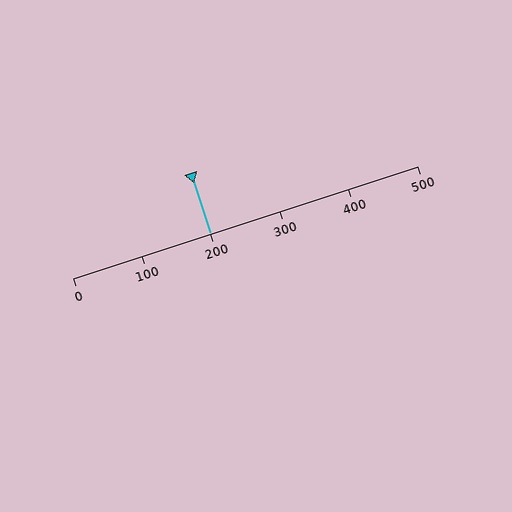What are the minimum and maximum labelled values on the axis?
The axis runs from 0 to 500.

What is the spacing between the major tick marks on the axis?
The major ticks are spaced 100 apart.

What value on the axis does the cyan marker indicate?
The marker indicates approximately 200.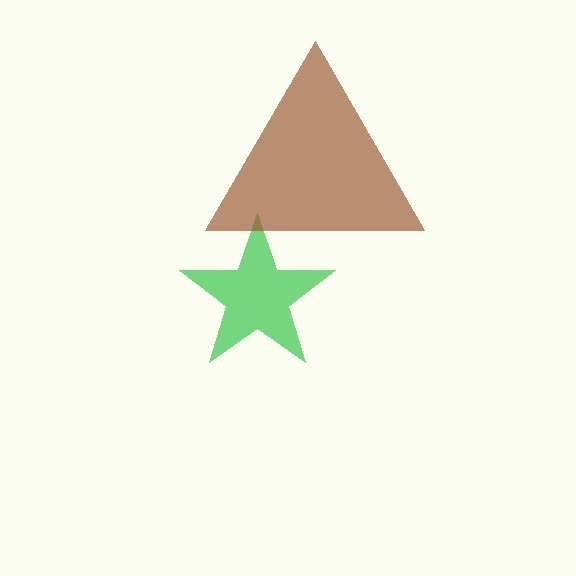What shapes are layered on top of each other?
The layered shapes are: a green star, a brown triangle.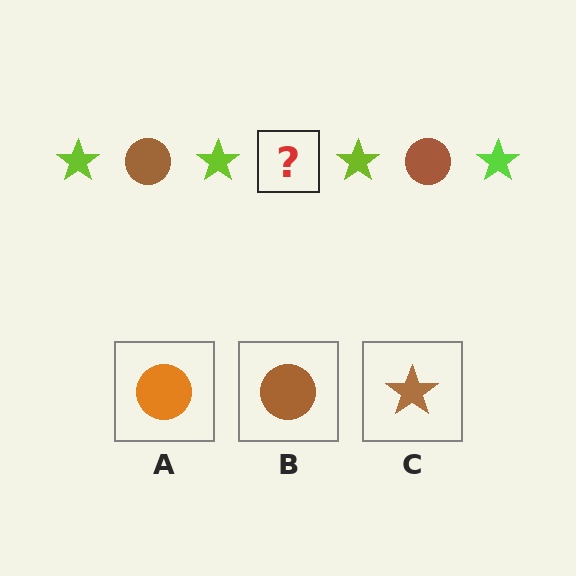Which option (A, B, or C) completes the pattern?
B.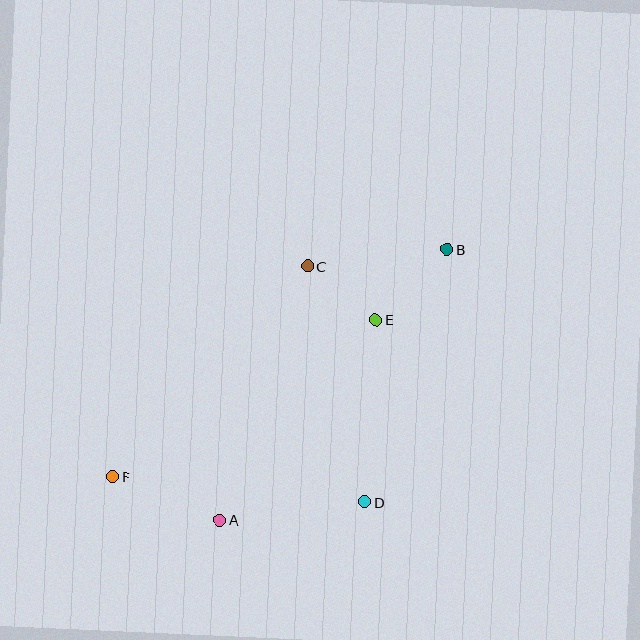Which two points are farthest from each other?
Points B and F are farthest from each other.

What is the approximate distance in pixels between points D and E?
The distance between D and E is approximately 182 pixels.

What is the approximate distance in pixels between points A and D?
The distance between A and D is approximately 146 pixels.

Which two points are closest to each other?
Points C and E are closest to each other.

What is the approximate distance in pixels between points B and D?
The distance between B and D is approximately 266 pixels.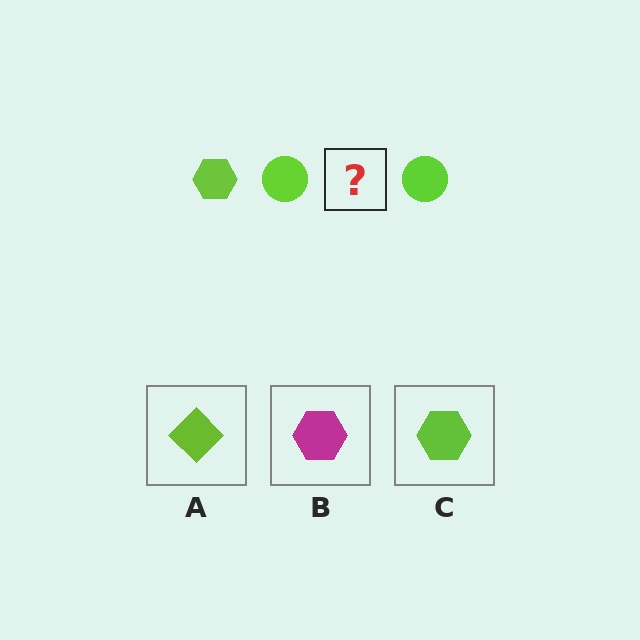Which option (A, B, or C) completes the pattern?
C.